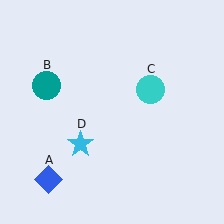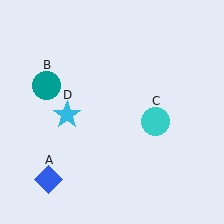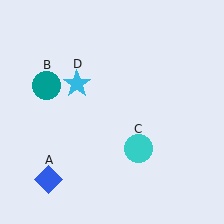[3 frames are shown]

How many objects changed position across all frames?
2 objects changed position: cyan circle (object C), cyan star (object D).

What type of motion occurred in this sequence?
The cyan circle (object C), cyan star (object D) rotated clockwise around the center of the scene.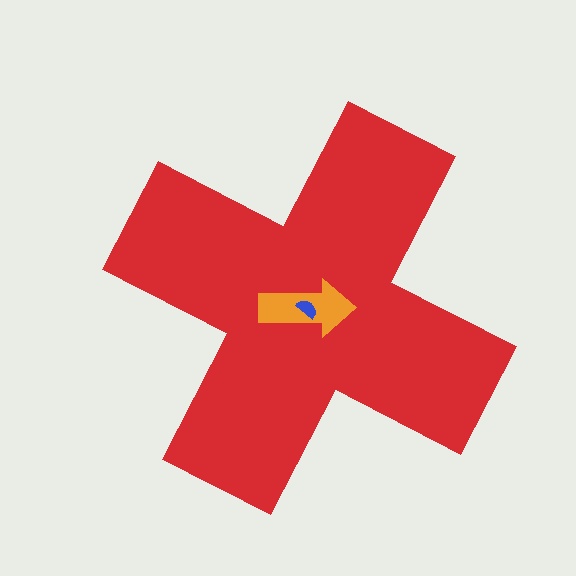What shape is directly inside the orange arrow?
The blue semicircle.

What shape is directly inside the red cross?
The orange arrow.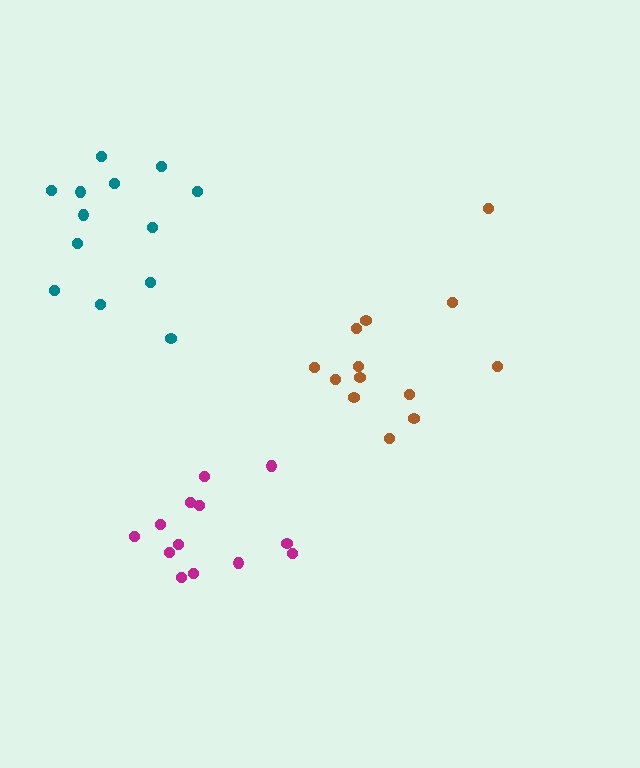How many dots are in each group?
Group 1: 13 dots, Group 2: 13 dots, Group 3: 13 dots (39 total).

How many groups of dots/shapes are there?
There are 3 groups.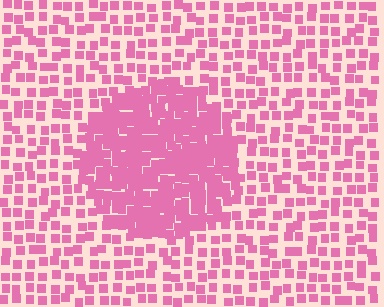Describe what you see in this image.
The image contains small pink elements arranged at two different densities. A circle-shaped region is visible where the elements are more densely packed than the surrounding area.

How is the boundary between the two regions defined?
The boundary is defined by a change in element density (approximately 2.4x ratio). All elements are the same color, size, and shape.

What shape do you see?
I see a circle.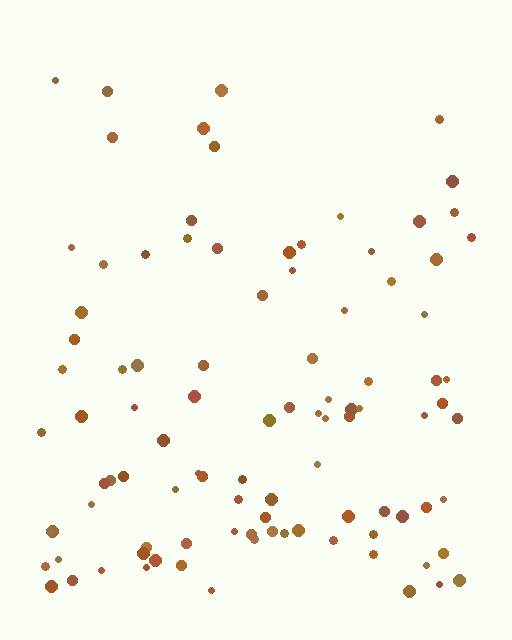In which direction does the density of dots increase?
From top to bottom, with the bottom side densest.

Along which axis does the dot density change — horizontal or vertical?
Vertical.